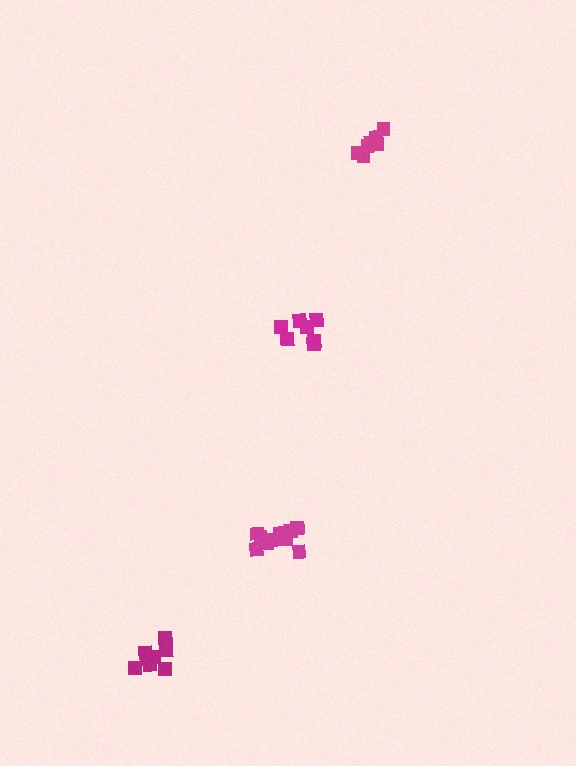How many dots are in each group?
Group 1: 9 dots, Group 2: 10 dots, Group 3: 7 dots, Group 4: 7 dots (33 total).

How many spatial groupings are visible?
There are 4 spatial groupings.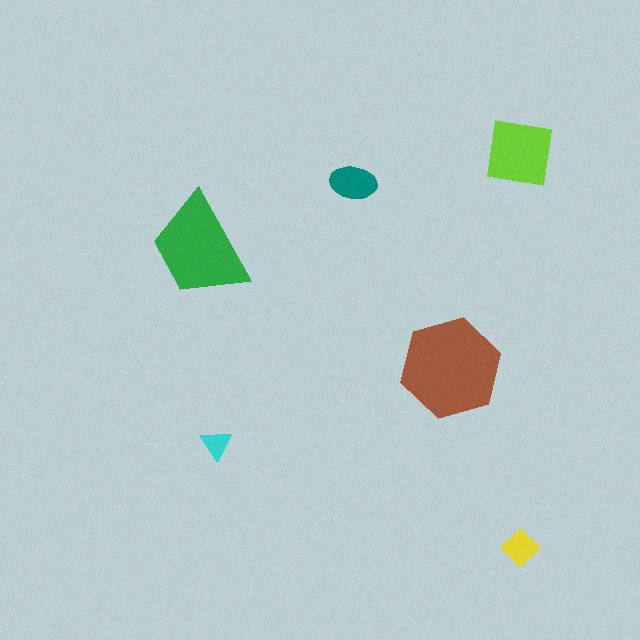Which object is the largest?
The brown hexagon.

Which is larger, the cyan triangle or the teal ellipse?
The teal ellipse.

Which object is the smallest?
The cyan triangle.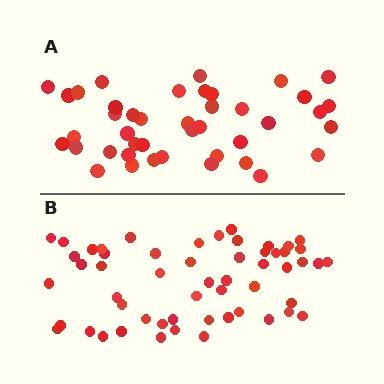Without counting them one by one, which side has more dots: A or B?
Region B (the bottom region) has more dots.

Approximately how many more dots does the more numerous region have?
Region B has approximately 15 more dots than region A.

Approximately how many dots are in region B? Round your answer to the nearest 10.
About 60 dots. (The exact count is 55, which rounds to 60.)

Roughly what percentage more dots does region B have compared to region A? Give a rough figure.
About 30% more.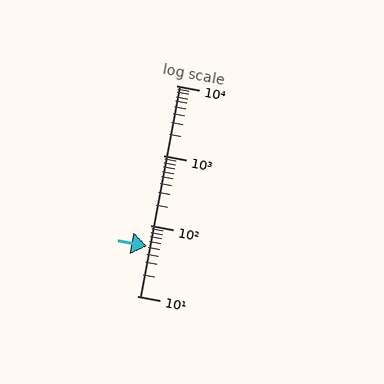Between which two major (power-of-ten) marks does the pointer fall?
The pointer is between 10 and 100.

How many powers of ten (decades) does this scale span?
The scale spans 3 decades, from 10 to 10000.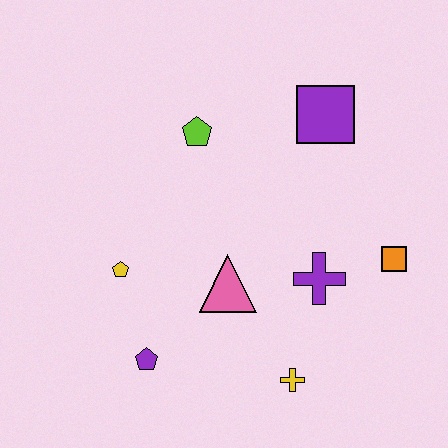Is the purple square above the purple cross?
Yes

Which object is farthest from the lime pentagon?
The yellow cross is farthest from the lime pentagon.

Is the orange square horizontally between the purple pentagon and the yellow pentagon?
No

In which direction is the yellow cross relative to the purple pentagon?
The yellow cross is to the right of the purple pentagon.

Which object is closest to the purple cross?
The orange square is closest to the purple cross.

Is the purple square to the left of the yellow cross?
No